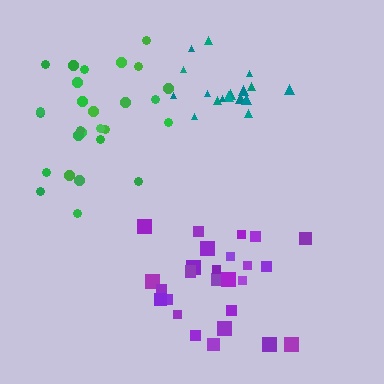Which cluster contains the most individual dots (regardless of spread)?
Purple (27).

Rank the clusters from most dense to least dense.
teal, green, purple.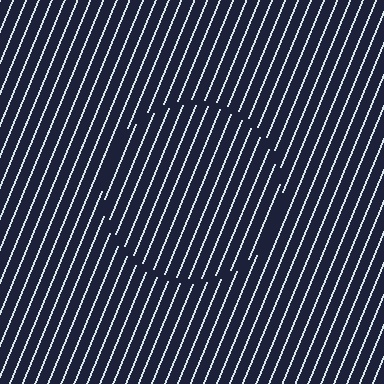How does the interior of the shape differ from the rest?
The interior of the shape contains the same grating, shifted by half a period — the contour is defined by the phase discontinuity where line-ends from the inner and outer gratings abut.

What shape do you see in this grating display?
An illusory circle. The interior of the shape contains the same grating, shifted by half a period — the contour is defined by the phase discontinuity where line-ends from the inner and outer gratings abut.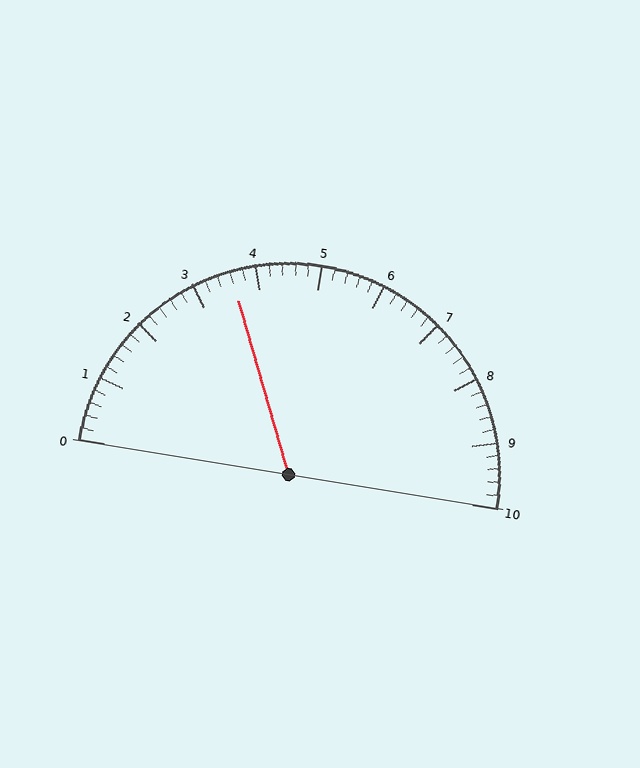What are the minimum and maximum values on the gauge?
The gauge ranges from 0 to 10.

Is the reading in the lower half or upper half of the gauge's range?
The reading is in the lower half of the range (0 to 10).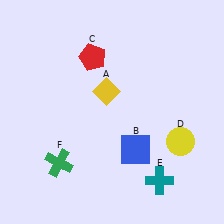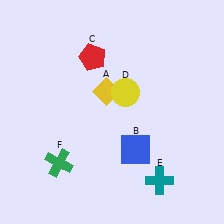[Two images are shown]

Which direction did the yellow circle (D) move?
The yellow circle (D) moved left.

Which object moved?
The yellow circle (D) moved left.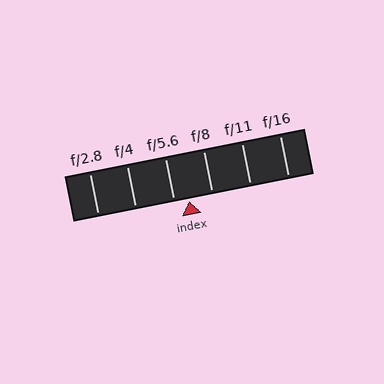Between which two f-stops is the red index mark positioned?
The index mark is between f/5.6 and f/8.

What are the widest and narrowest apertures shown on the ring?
The widest aperture shown is f/2.8 and the narrowest is f/16.